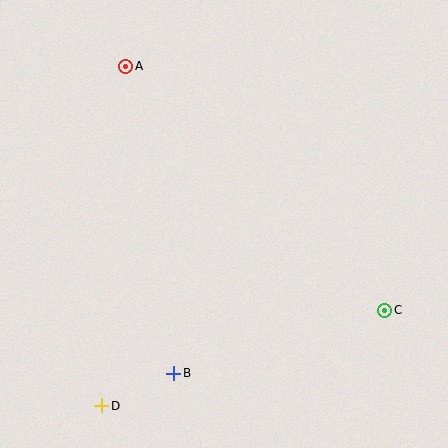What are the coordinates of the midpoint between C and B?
The midpoint between C and B is at (279, 342).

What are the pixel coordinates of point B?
Point B is at (174, 373).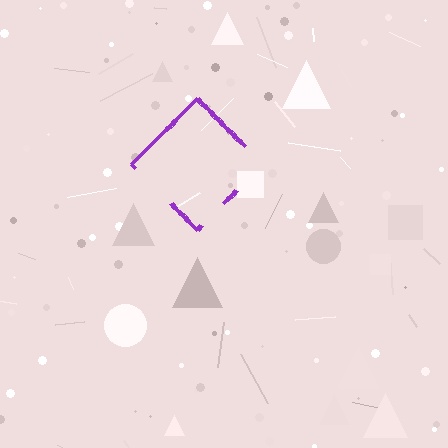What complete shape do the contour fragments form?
The contour fragments form a diamond.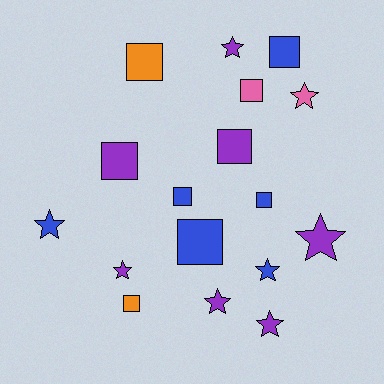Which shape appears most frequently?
Square, with 9 objects.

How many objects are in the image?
There are 17 objects.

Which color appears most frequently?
Purple, with 7 objects.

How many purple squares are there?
There are 2 purple squares.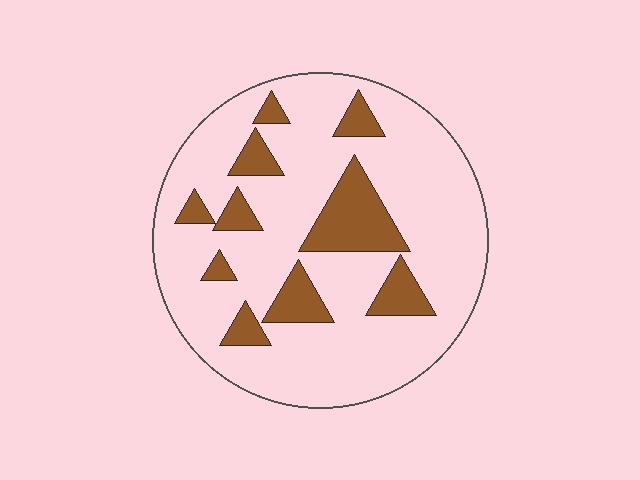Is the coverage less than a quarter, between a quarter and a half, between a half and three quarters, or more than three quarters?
Less than a quarter.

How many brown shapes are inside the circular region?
10.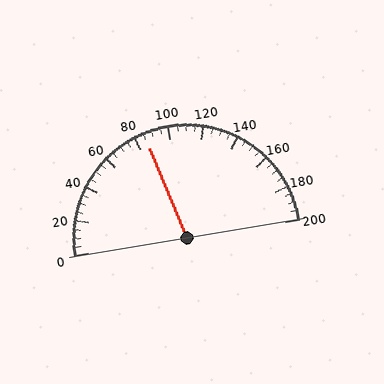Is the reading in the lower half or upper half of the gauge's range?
The reading is in the lower half of the range (0 to 200).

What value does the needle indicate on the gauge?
The needle indicates approximately 85.